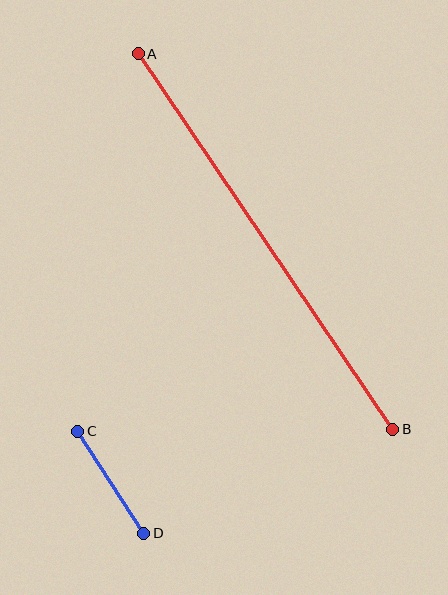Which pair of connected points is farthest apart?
Points A and B are farthest apart.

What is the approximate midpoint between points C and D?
The midpoint is at approximately (111, 482) pixels.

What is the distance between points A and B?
The distance is approximately 454 pixels.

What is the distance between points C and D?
The distance is approximately 121 pixels.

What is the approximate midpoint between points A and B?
The midpoint is at approximately (265, 242) pixels.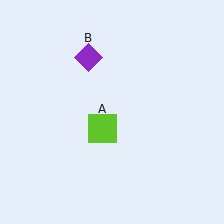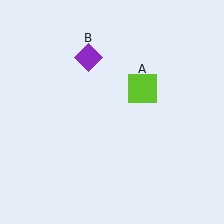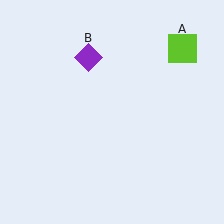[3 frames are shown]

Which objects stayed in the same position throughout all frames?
Purple diamond (object B) remained stationary.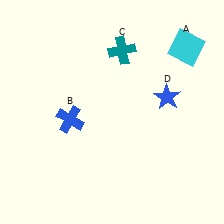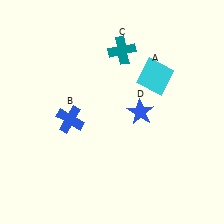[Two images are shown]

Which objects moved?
The objects that moved are: the cyan square (A), the blue star (D).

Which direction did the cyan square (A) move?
The cyan square (A) moved left.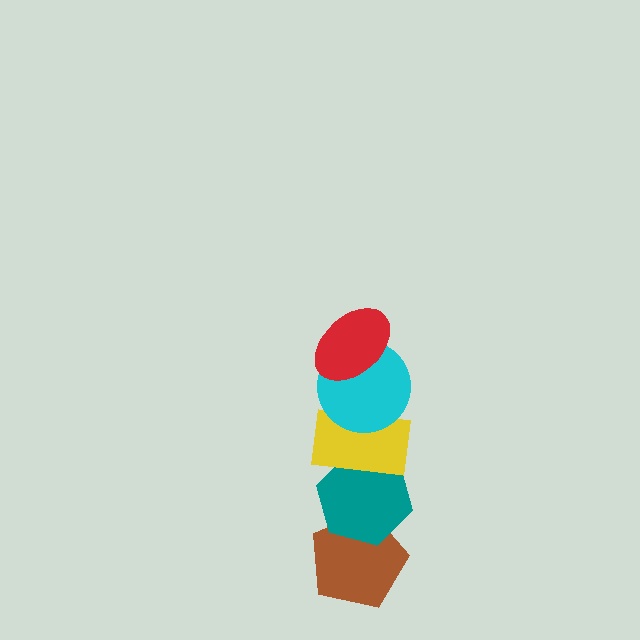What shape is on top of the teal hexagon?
The yellow rectangle is on top of the teal hexagon.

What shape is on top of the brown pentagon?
The teal hexagon is on top of the brown pentagon.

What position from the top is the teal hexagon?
The teal hexagon is 4th from the top.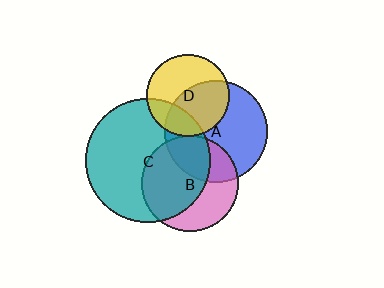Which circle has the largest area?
Circle C (teal).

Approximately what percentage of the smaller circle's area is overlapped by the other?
Approximately 30%.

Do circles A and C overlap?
Yes.